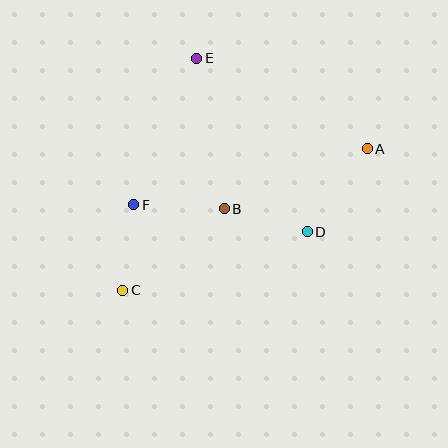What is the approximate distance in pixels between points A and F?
The distance between A and F is approximately 240 pixels.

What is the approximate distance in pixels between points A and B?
The distance between A and B is approximately 155 pixels.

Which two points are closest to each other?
Points B and D are closest to each other.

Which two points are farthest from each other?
Points A and C are farthest from each other.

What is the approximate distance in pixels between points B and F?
The distance between B and F is approximately 91 pixels.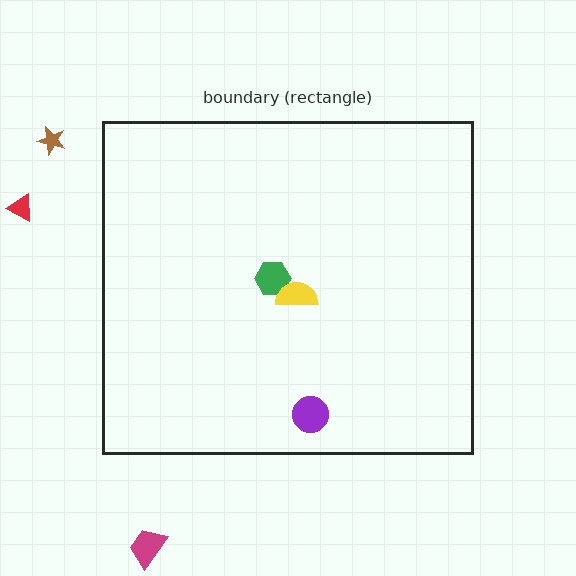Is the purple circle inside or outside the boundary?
Inside.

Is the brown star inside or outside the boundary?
Outside.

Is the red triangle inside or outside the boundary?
Outside.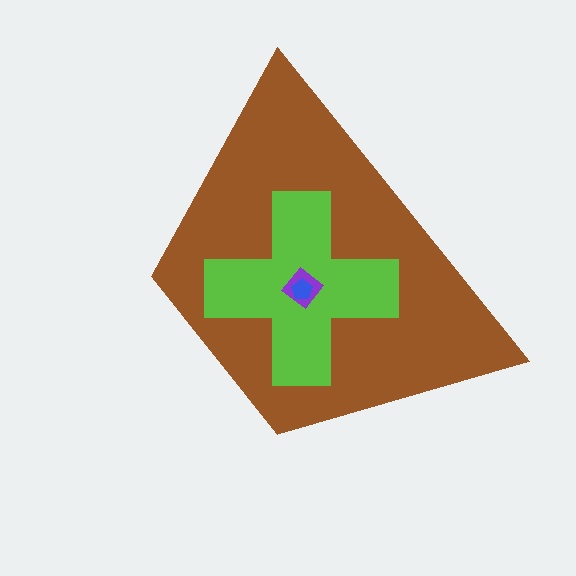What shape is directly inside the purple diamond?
The blue pentagon.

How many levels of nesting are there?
4.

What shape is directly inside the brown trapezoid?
The lime cross.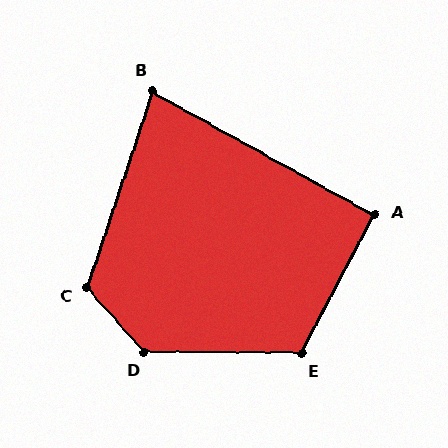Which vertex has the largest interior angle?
D, at approximately 132 degrees.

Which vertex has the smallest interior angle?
B, at approximately 79 degrees.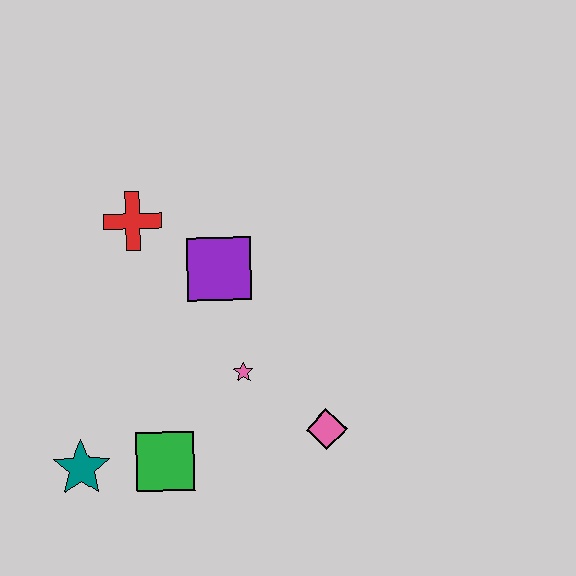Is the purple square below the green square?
No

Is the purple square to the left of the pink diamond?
Yes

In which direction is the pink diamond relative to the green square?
The pink diamond is to the right of the green square.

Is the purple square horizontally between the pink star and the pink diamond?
No